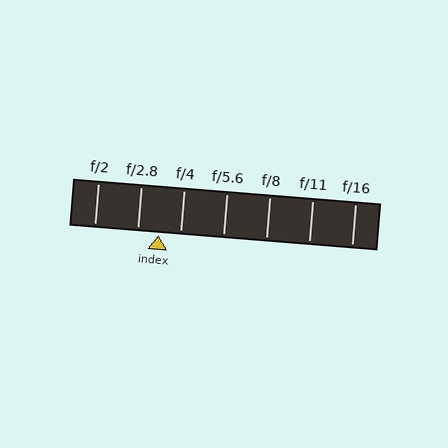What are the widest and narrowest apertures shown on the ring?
The widest aperture shown is f/2 and the narrowest is f/16.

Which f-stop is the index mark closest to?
The index mark is closest to f/2.8.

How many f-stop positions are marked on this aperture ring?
There are 7 f-stop positions marked.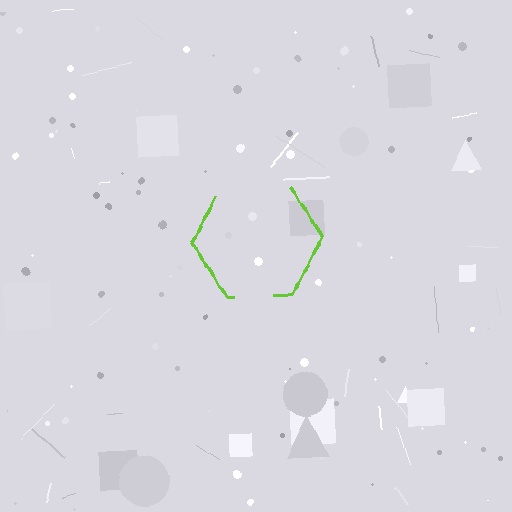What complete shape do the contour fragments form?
The contour fragments form a hexagon.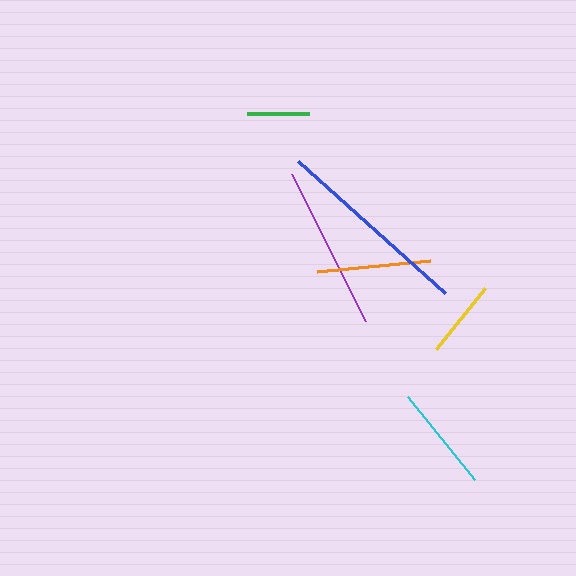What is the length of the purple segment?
The purple segment is approximately 165 pixels long.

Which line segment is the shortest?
The green line is the shortest at approximately 62 pixels.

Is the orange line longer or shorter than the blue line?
The blue line is longer than the orange line.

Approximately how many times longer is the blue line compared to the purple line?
The blue line is approximately 1.2 times the length of the purple line.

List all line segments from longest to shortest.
From longest to shortest: blue, purple, orange, cyan, yellow, green.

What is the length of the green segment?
The green segment is approximately 62 pixels long.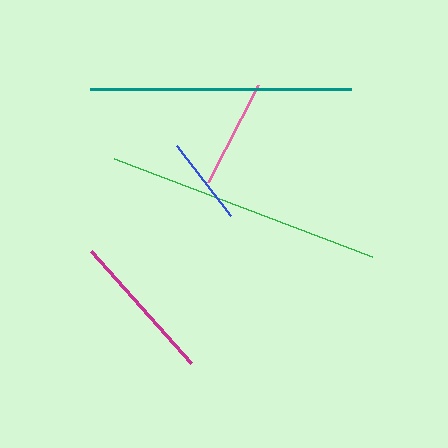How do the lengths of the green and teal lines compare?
The green and teal lines are approximately the same length.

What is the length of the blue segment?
The blue segment is approximately 88 pixels long.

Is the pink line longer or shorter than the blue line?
The pink line is longer than the blue line.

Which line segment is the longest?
The green line is the longest at approximately 276 pixels.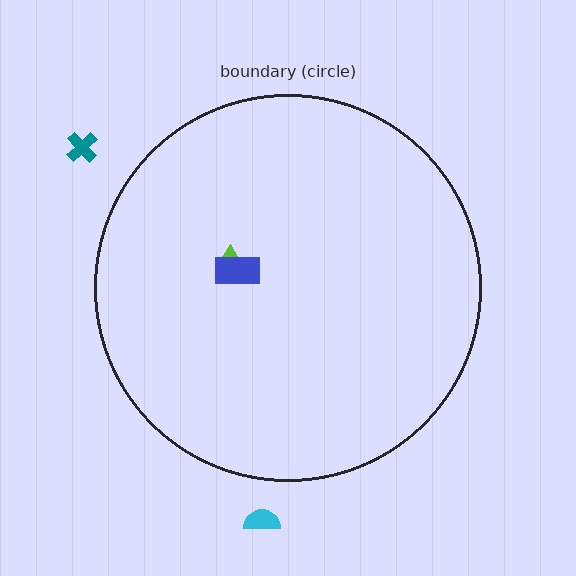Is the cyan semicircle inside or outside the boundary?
Outside.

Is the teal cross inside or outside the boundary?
Outside.